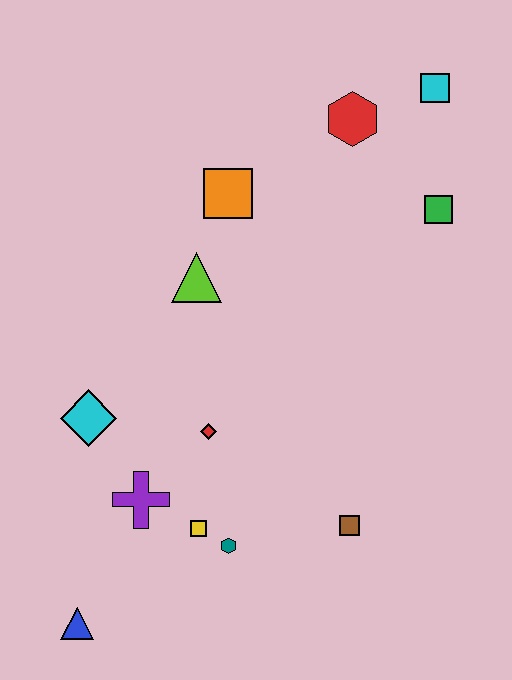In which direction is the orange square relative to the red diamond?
The orange square is above the red diamond.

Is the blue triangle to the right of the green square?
No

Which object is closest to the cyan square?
The red hexagon is closest to the cyan square.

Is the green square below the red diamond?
No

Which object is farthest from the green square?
The blue triangle is farthest from the green square.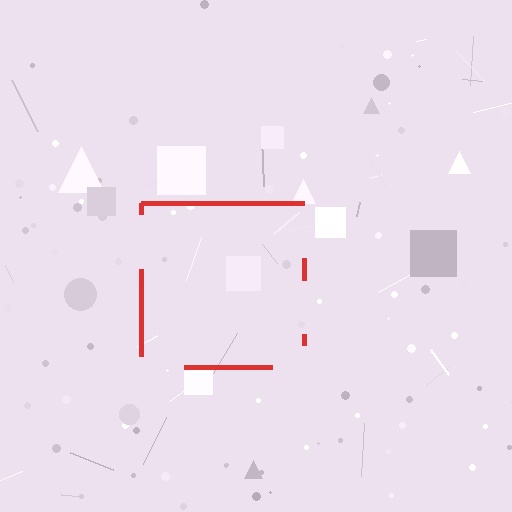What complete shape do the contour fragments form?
The contour fragments form a square.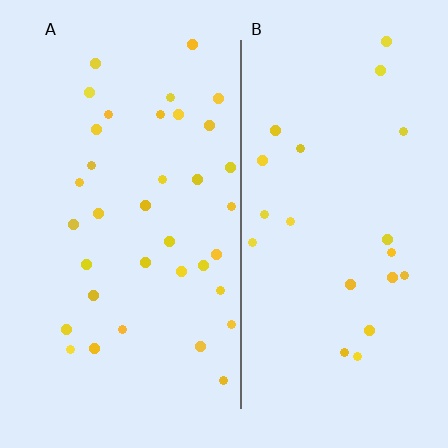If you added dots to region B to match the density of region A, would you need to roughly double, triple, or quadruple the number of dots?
Approximately double.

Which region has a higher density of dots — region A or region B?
A (the left).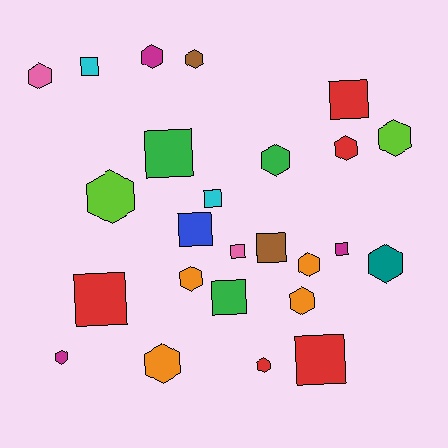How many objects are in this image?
There are 25 objects.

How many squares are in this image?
There are 11 squares.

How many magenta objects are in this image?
There are 3 magenta objects.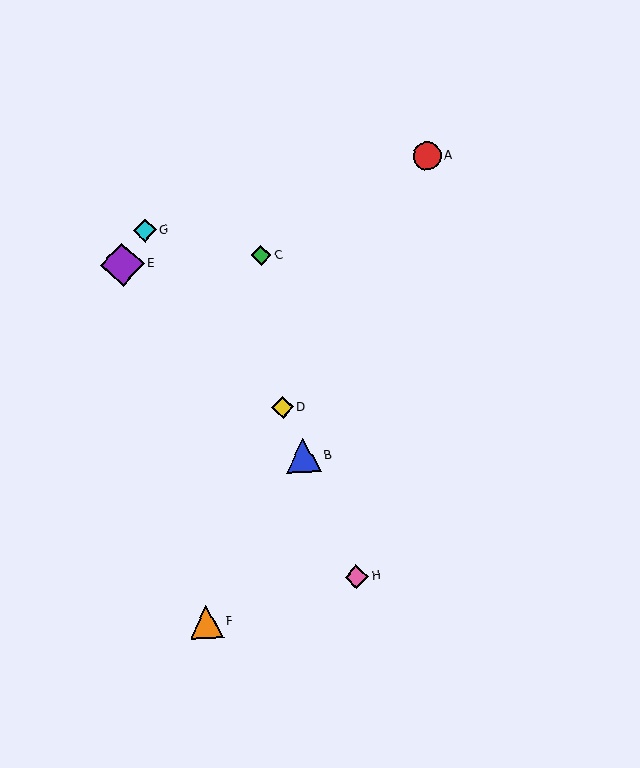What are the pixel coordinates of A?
Object A is at (427, 156).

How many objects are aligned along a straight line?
3 objects (B, D, H) are aligned along a straight line.